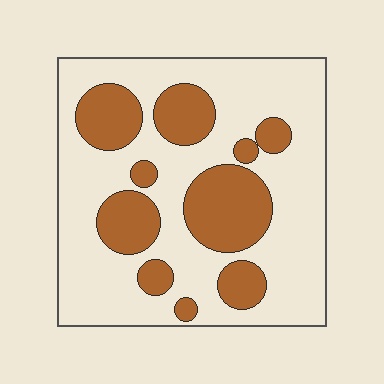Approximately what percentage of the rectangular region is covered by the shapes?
Approximately 30%.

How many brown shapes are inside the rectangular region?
10.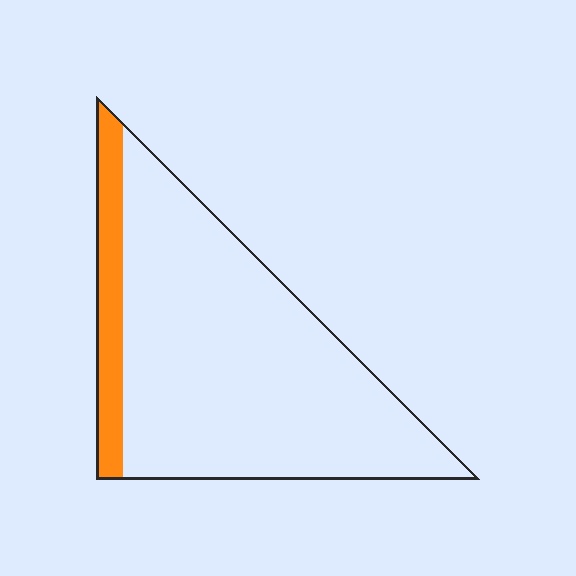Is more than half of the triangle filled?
No.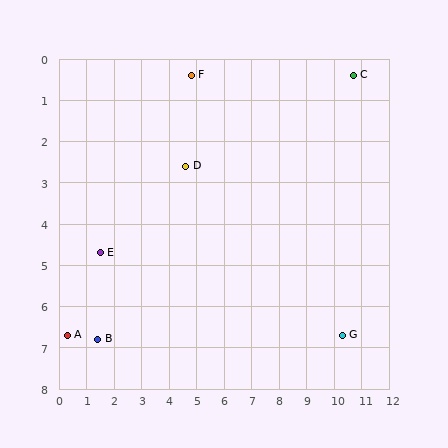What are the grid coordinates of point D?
Point D is at approximately (4.6, 2.6).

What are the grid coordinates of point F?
Point F is at approximately (4.8, 0.4).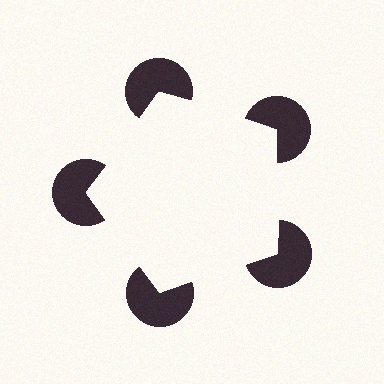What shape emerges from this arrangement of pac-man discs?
An illusory pentagon — its edges are inferred from the aligned wedge cuts in the pac-man discs, not physically drawn.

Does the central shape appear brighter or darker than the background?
It typically appears slightly brighter than the background, even though no actual brightness change is drawn.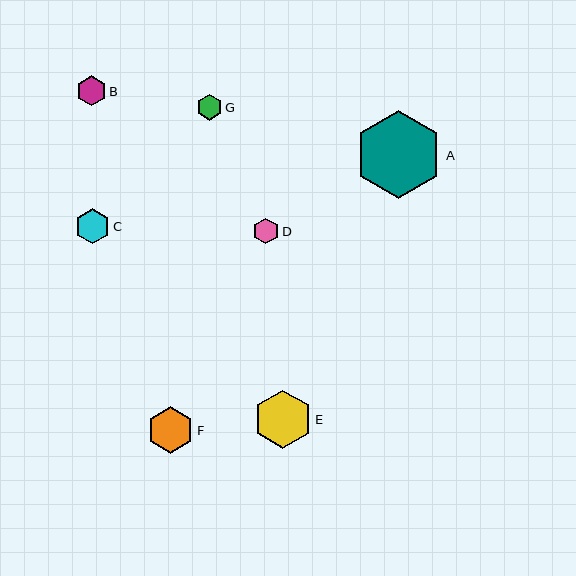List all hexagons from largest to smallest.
From largest to smallest: A, E, F, C, B, G, D.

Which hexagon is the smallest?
Hexagon D is the smallest with a size of approximately 26 pixels.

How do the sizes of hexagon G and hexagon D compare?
Hexagon G and hexagon D are approximately the same size.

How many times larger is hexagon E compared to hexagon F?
Hexagon E is approximately 1.3 times the size of hexagon F.